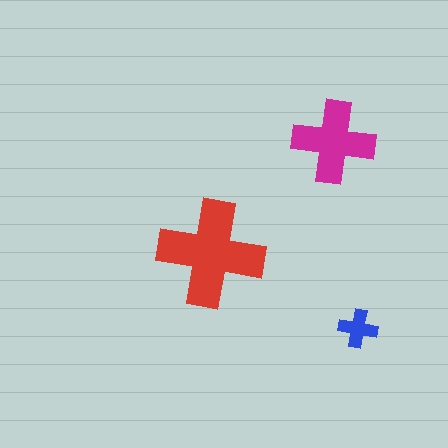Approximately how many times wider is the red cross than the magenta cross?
About 1.5 times wider.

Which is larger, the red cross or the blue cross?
The red one.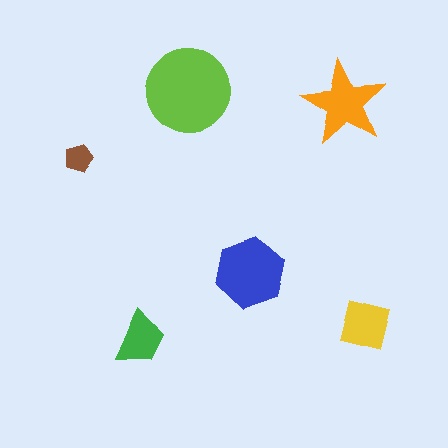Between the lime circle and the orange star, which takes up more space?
The lime circle.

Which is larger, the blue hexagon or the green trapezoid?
The blue hexagon.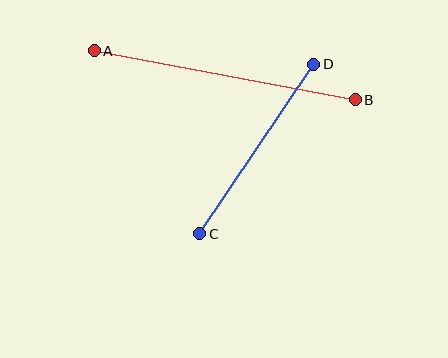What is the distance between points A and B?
The distance is approximately 266 pixels.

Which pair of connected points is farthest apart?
Points A and B are farthest apart.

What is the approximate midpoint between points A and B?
The midpoint is at approximately (225, 75) pixels.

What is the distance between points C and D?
The distance is approximately 204 pixels.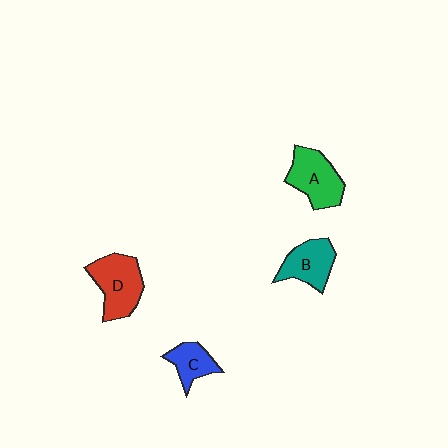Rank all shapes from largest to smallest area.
From largest to smallest: D (red), A (green), B (teal), C (blue).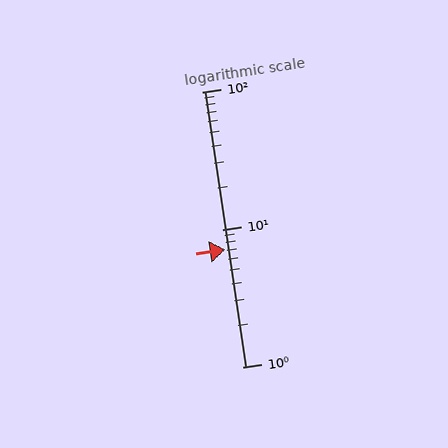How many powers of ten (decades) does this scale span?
The scale spans 2 decades, from 1 to 100.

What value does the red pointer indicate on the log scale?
The pointer indicates approximately 7.1.